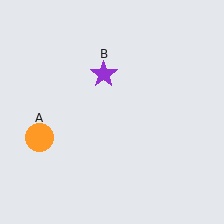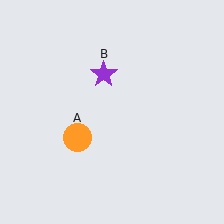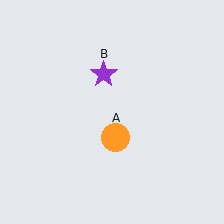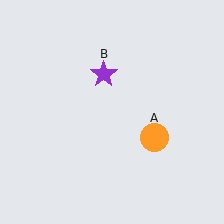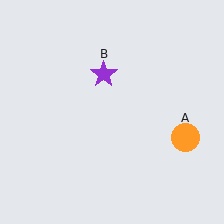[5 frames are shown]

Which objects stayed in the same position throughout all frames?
Purple star (object B) remained stationary.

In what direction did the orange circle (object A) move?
The orange circle (object A) moved right.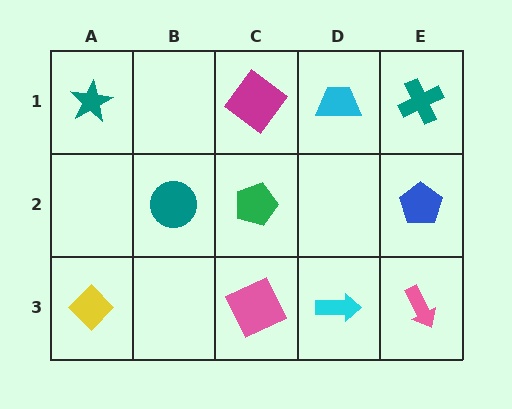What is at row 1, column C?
A magenta diamond.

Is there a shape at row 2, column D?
No, that cell is empty.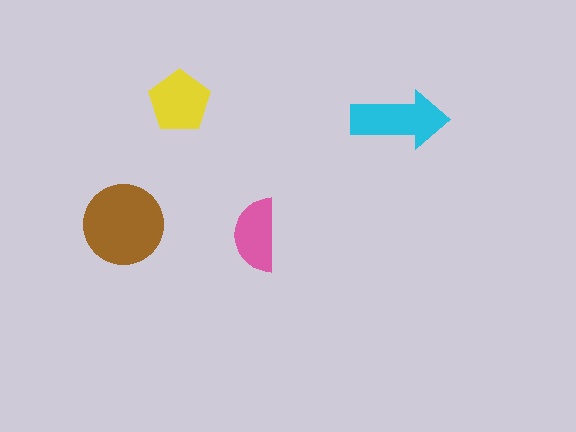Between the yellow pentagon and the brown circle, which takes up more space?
The brown circle.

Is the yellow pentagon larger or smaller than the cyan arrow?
Smaller.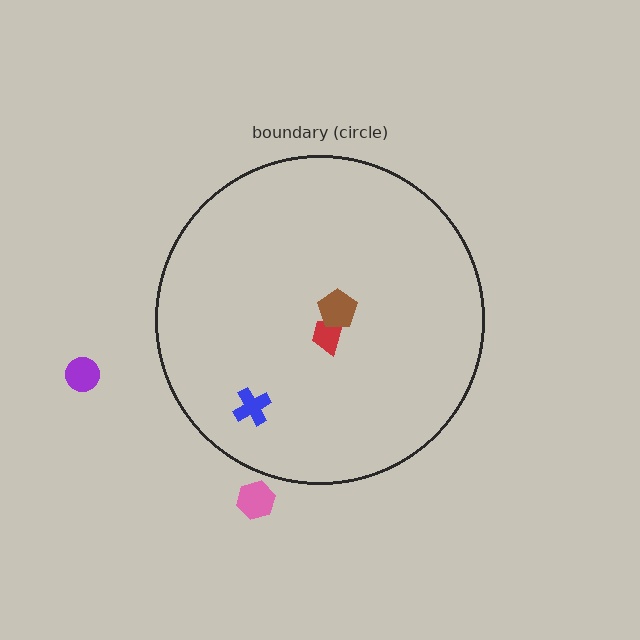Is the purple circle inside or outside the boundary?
Outside.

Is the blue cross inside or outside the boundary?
Inside.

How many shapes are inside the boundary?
3 inside, 2 outside.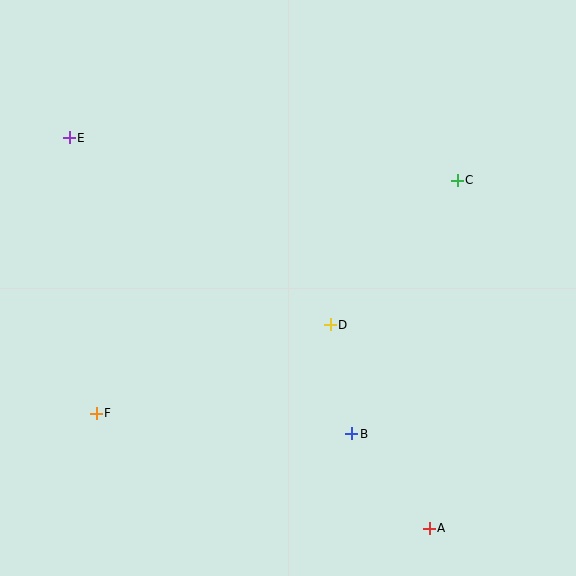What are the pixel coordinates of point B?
Point B is at (352, 434).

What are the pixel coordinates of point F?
Point F is at (96, 413).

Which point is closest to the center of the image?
Point D at (330, 325) is closest to the center.